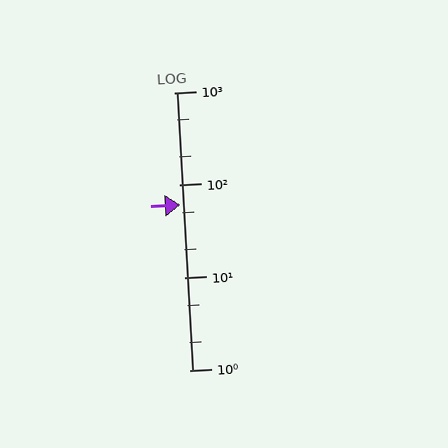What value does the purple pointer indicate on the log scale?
The pointer indicates approximately 61.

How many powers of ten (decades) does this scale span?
The scale spans 3 decades, from 1 to 1000.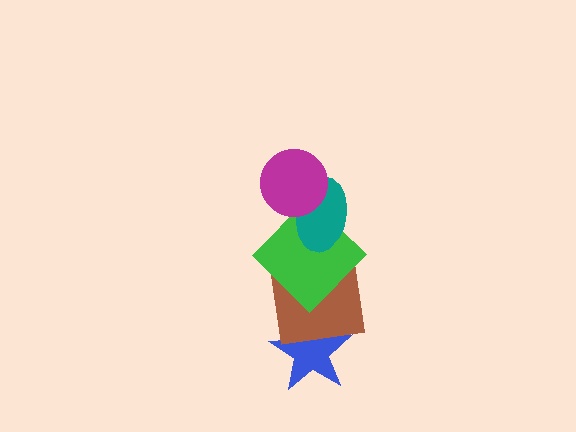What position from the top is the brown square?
The brown square is 4th from the top.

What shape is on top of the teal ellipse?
The magenta circle is on top of the teal ellipse.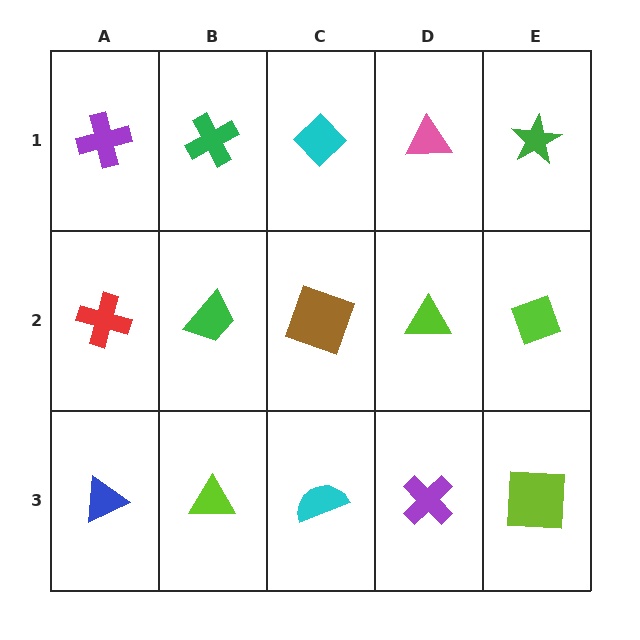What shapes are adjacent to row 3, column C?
A brown square (row 2, column C), a lime triangle (row 3, column B), a purple cross (row 3, column D).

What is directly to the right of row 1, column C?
A pink triangle.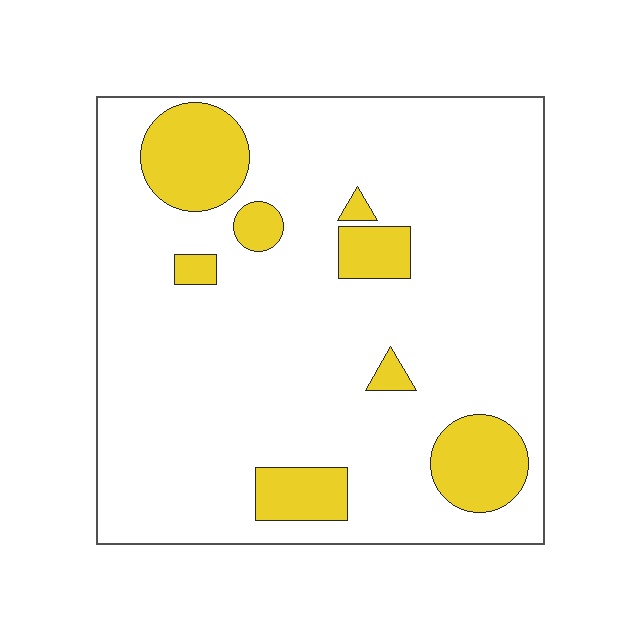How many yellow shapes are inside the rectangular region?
8.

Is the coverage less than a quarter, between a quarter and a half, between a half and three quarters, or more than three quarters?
Less than a quarter.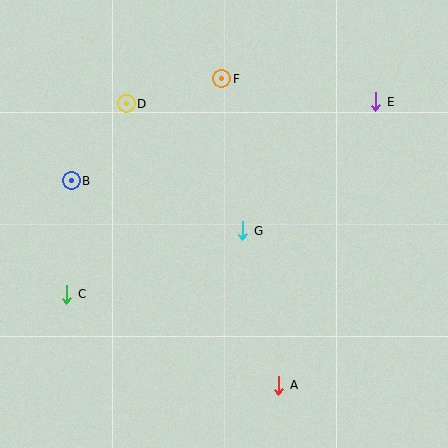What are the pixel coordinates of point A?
Point A is at (279, 385).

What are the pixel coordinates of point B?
Point B is at (71, 181).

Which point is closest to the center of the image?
Point G at (243, 231) is closest to the center.